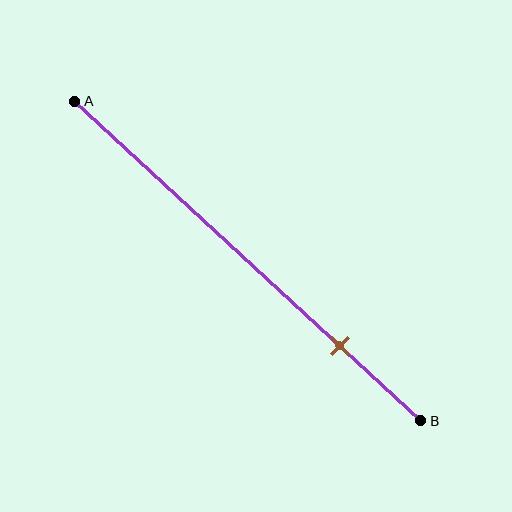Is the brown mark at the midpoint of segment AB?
No, the mark is at about 75% from A, not at the 50% midpoint.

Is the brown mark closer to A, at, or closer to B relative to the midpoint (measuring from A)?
The brown mark is closer to point B than the midpoint of segment AB.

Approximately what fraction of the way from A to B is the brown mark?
The brown mark is approximately 75% of the way from A to B.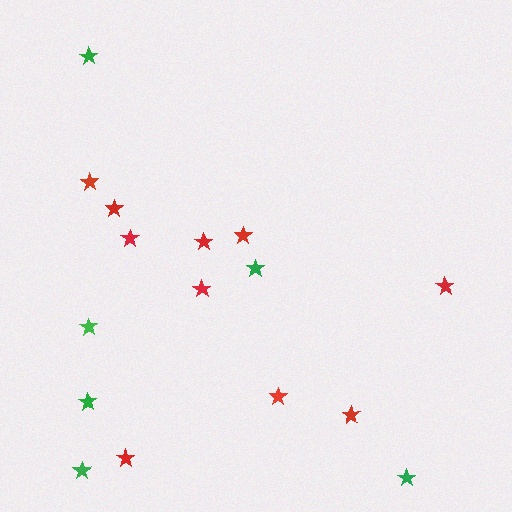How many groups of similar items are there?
There are 2 groups: one group of green stars (6) and one group of red stars (10).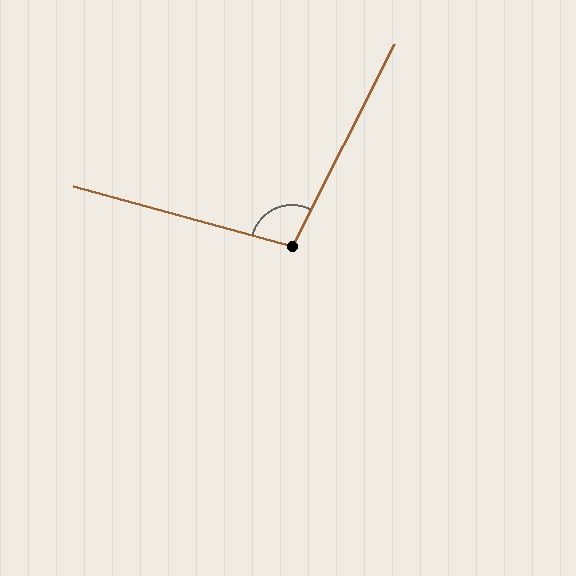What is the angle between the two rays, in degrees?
Approximately 102 degrees.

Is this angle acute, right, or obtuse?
It is obtuse.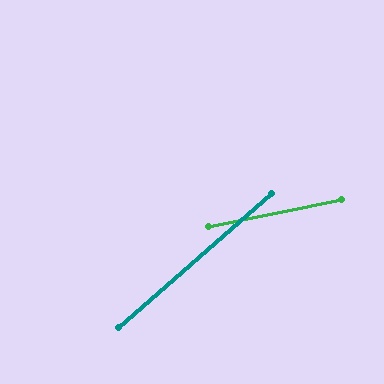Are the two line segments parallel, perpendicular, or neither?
Neither parallel nor perpendicular — they differ by about 29°.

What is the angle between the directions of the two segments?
Approximately 29 degrees.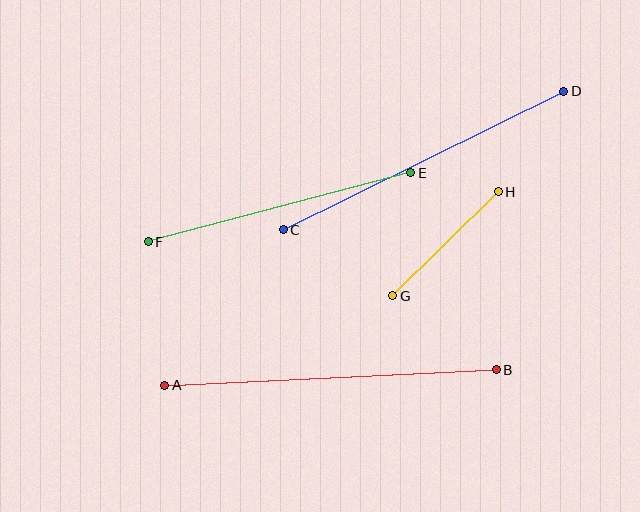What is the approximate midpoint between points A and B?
The midpoint is at approximately (330, 377) pixels.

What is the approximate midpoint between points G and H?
The midpoint is at approximately (445, 244) pixels.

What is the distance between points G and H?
The distance is approximately 149 pixels.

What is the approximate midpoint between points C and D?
The midpoint is at approximately (423, 161) pixels.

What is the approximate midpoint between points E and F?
The midpoint is at approximately (280, 207) pixels.